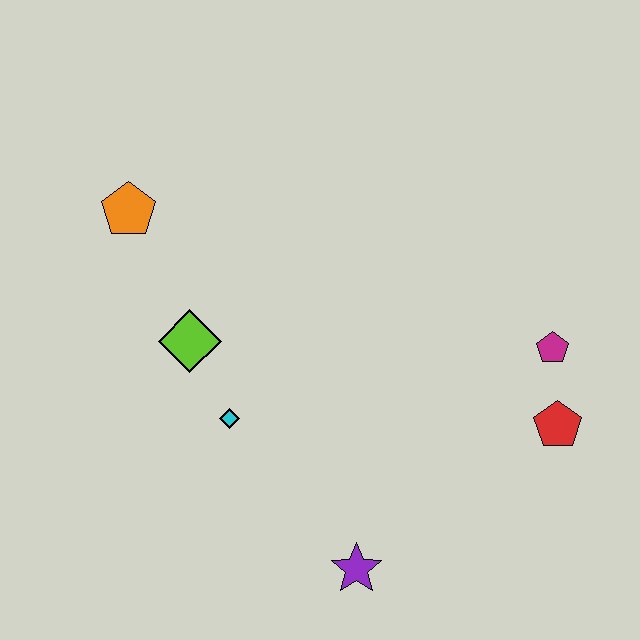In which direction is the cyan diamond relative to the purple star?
The cyan diamond is above the purple star.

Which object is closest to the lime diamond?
The cyan diamond is closest to the lime diamond.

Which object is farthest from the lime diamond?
The red pentagon is farthest from the lime diamond.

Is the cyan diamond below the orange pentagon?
Yes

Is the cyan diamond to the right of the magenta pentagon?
No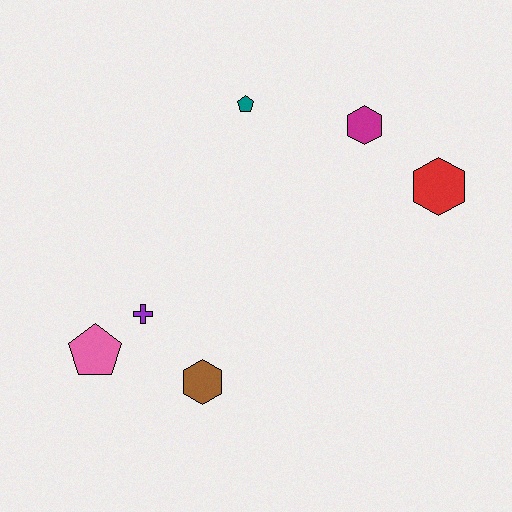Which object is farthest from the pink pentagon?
The red hexagon is farthest from the pink pentagon.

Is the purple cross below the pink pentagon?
No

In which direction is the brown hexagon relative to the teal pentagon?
The brown hexagon is below the teal pentagon.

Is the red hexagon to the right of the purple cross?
Yes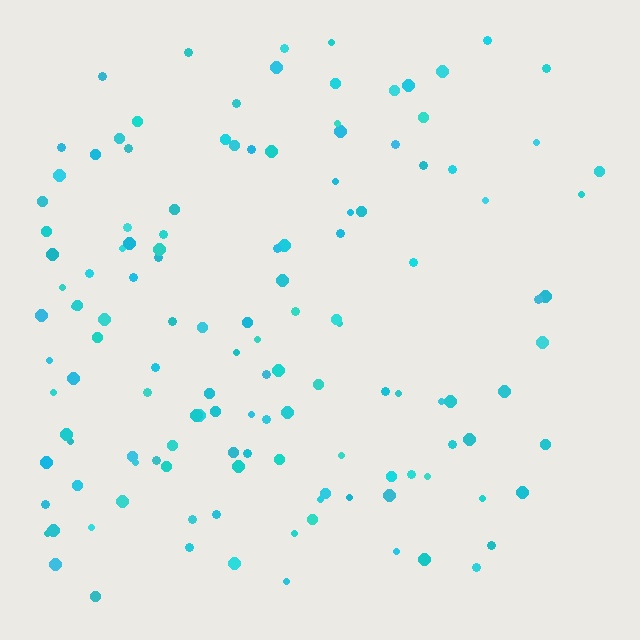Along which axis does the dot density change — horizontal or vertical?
Horizontal.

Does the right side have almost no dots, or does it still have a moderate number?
Still a moderate number, just noticeably fewer than the left.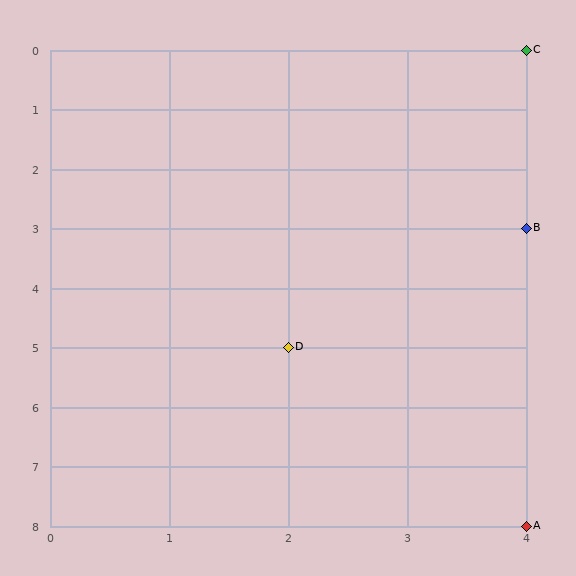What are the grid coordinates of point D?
Point D is at grid coordinates (2, 5).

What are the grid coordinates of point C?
Point C is at grid coordinates (4, 0).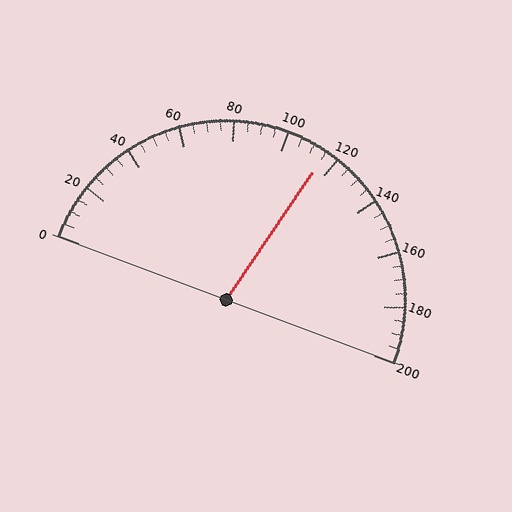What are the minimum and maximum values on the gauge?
The gauge ranges from 0 to 200.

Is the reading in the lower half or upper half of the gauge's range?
The reading is in the upper half of the range (0 to 200).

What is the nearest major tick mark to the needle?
The nearest major tick mark is 120.